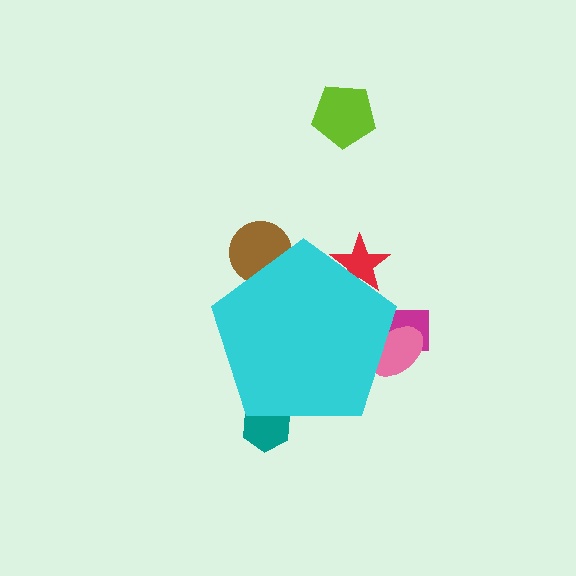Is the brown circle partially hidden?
Yes, the brown circle is partially hidden behind the cyan pentagon.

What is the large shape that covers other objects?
A cyan pentagon.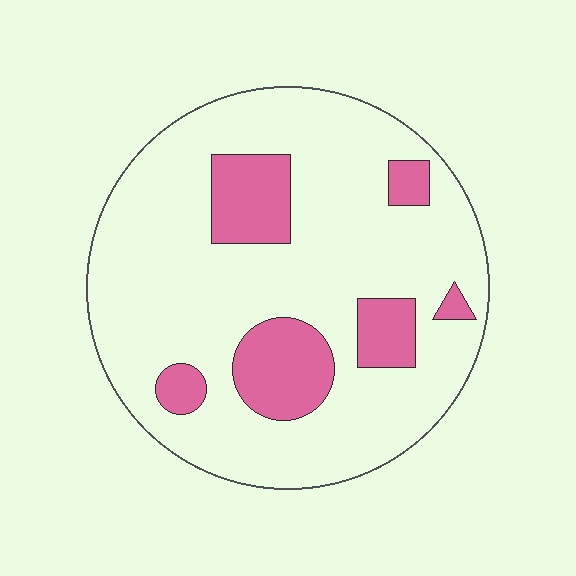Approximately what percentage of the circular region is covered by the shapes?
Approximately 20%.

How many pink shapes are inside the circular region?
6.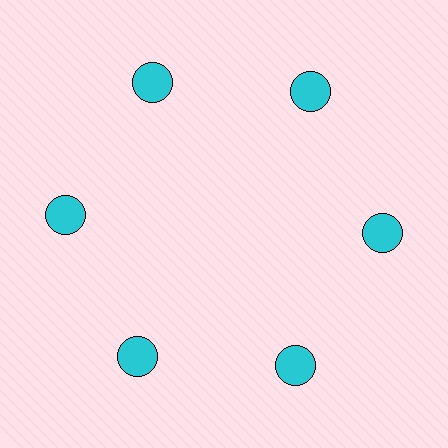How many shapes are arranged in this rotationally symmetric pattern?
There are 6 shapes, arranged in 6 groups of 1.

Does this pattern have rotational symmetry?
Yes, this pattern has 6-fold rotational symmetry. It looks the same after rotating 60 degrees around the center.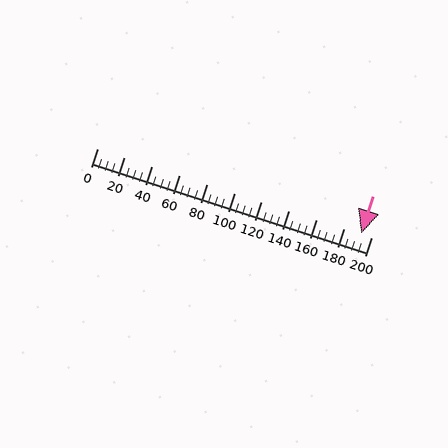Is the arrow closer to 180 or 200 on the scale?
The arrow is closer to 200.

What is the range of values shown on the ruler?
The ruler shows values from 0 to 200.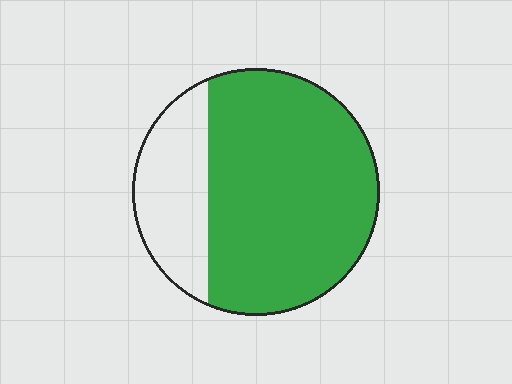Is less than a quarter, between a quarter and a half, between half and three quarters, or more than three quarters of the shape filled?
Between half and three quarters.